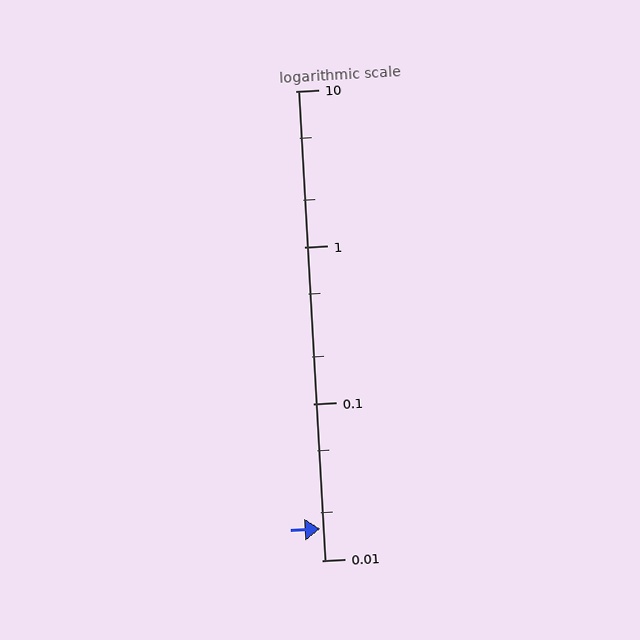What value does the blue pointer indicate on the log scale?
The pointer indicates approximately 0.016.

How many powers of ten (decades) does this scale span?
The scale spans 3 decades, from 0.01 to 10.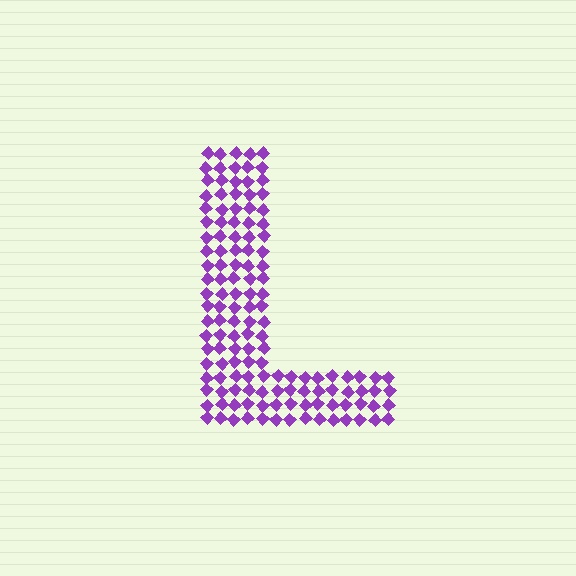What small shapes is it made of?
It is made of small diamonds.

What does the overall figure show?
The overall figure shows the letter L.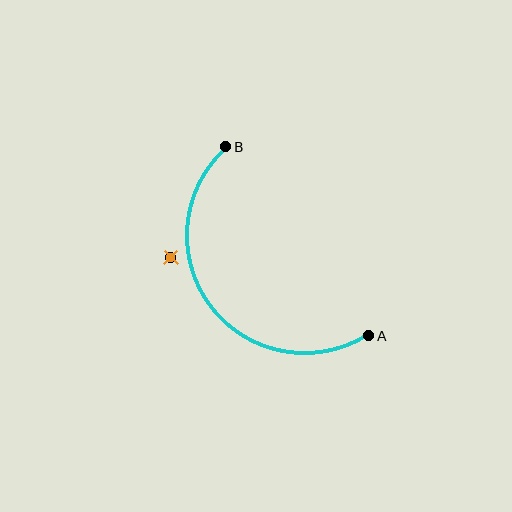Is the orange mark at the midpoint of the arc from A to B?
No — the orange mark does not lie on the arc at all. It sits slightly outside the curve.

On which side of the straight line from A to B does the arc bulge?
The arc bulges below and to the left of the straight line connecting A and B.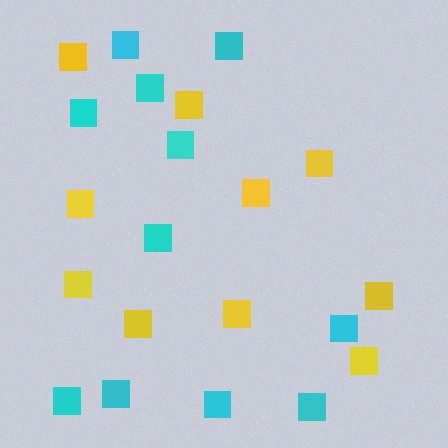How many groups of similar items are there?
There are 2 groups: one group of yellow squares (10) and one group of cyan squares (11).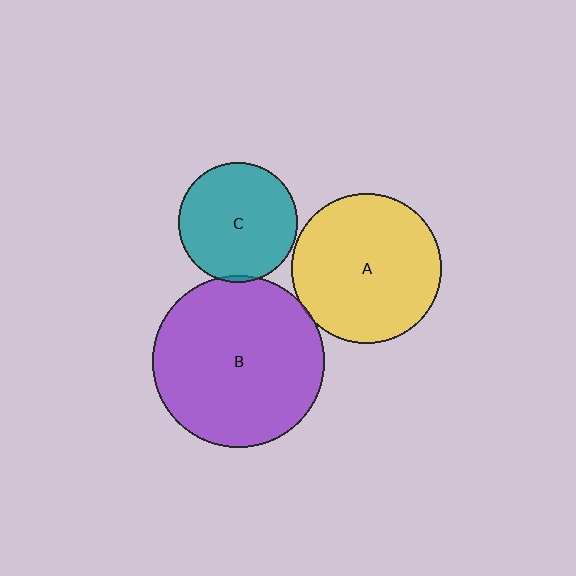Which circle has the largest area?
Circle B (purple).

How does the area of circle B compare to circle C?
Approximately 2.1 times.